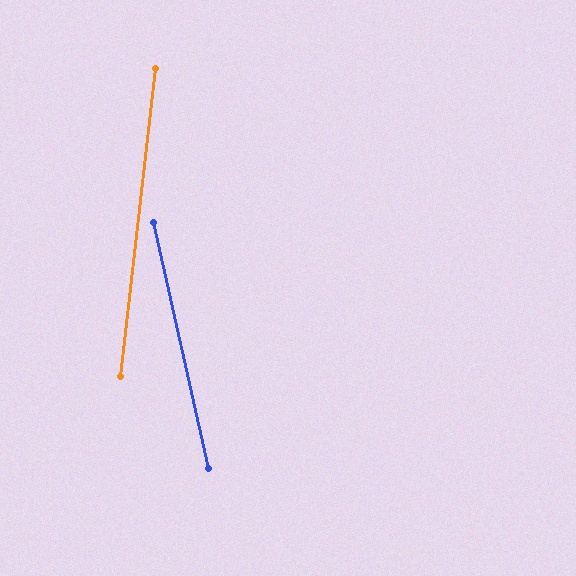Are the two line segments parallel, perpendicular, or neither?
Neither parallel nor perpendicular — they differ by about 19°.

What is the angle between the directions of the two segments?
Approximately 19 degrees.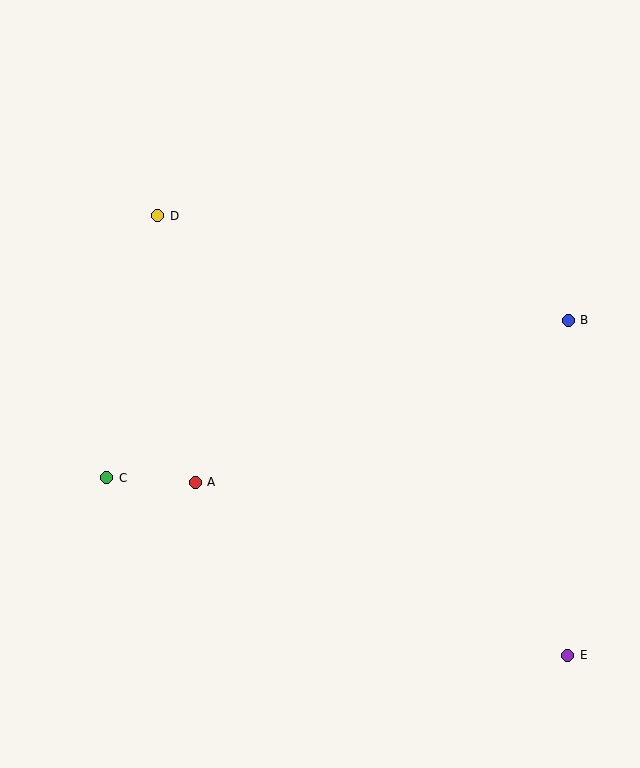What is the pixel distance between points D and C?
The distance between D and C is 267 pixels.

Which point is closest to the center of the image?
Point A at (195, 482) is closest to the center.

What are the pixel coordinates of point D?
Point D is at (158, 216).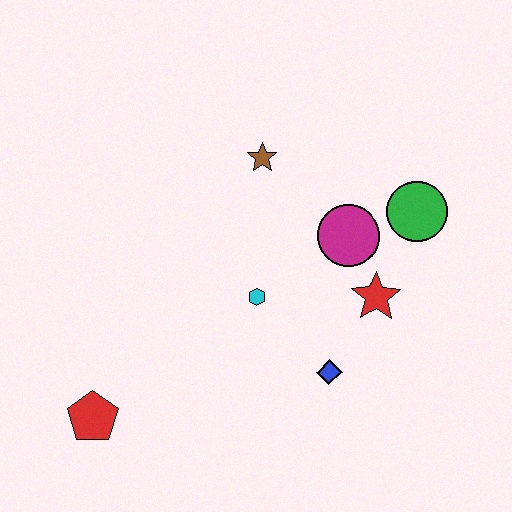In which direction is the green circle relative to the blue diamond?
The green circle is above the blue diamond.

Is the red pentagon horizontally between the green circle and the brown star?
No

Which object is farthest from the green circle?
The red pentagon is farthest from the green circle.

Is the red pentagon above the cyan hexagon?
No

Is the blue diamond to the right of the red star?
No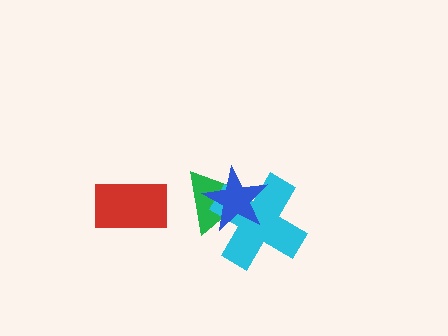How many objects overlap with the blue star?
2 objects overlap with the blue star.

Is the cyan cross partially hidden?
Yes, it is partially covered by another shape.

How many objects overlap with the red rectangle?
0 objects overlap with the red rectangle.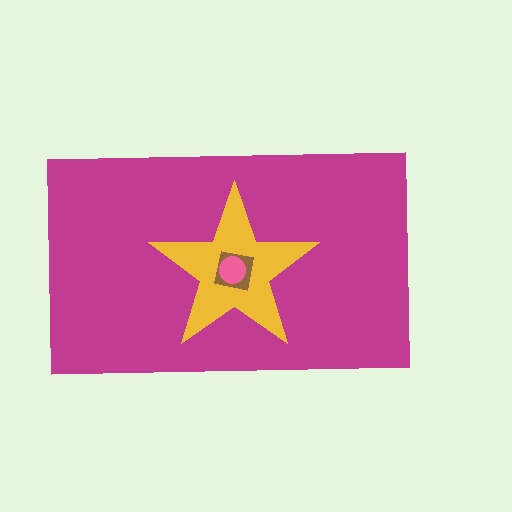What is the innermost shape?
The pink circle.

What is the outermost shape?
The magenta rectangle.